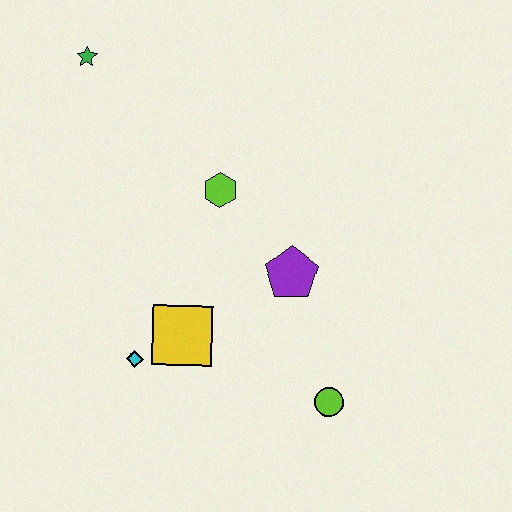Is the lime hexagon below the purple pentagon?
No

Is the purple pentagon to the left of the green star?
No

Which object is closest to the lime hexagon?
The purple pentagon is closest to the lime hexagon.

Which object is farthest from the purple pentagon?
The green star is farthest from the purple pentagon.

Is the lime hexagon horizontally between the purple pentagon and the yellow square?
Yes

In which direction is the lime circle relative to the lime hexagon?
The lime circle is below the lime hexagon.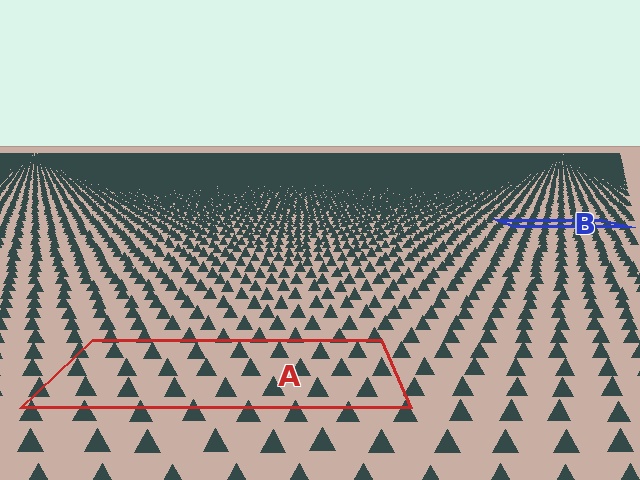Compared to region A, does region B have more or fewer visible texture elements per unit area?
Region B has more texture elements per unit area — they are packed more densely because it is farther away.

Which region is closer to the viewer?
Region A is closer. The texture elements there are larger and more spread out.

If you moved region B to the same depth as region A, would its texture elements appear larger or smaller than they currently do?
They would appear larger. At a closer depth, the same texture elements are projected at a bigger on-screen size.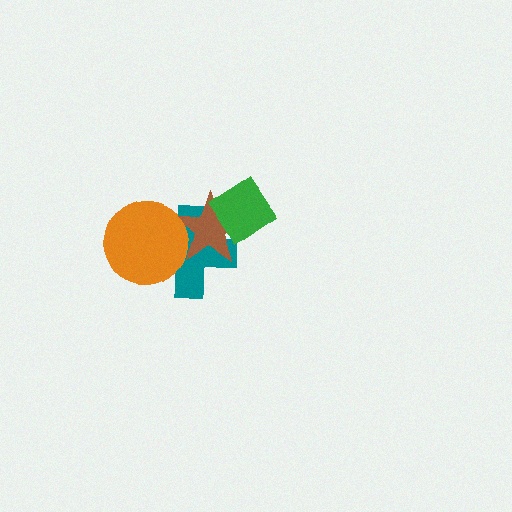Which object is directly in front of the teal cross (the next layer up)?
The brown star is directly in front of the teal cross.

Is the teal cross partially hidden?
Yes, it is partially covered by another shape.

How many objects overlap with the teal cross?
3 objects overlap with the teal cross.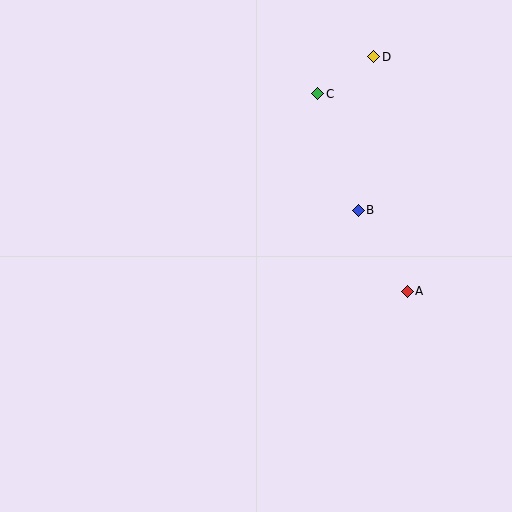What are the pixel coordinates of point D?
Point D is at (374, 57).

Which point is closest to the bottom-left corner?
Point A is closest to the bottom-left corner.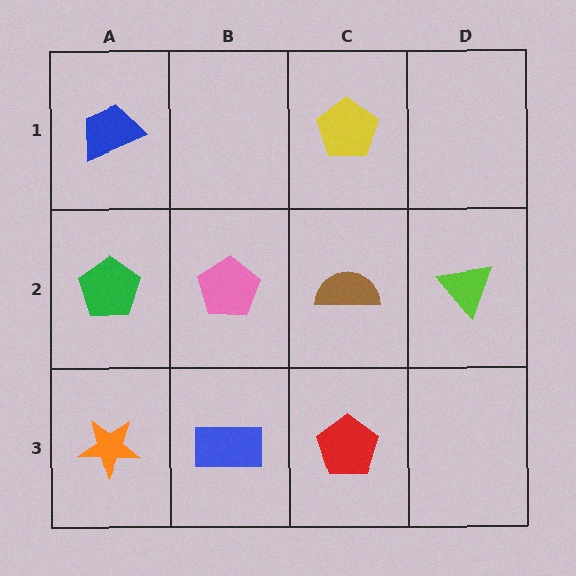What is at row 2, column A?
A green pentagon.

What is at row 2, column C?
A brown semicircle.